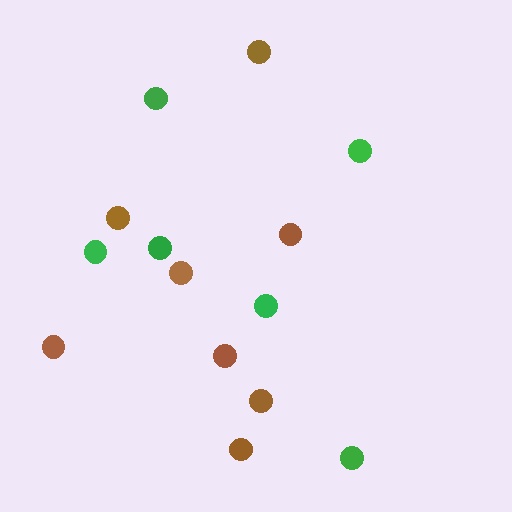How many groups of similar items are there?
There are 2 groups: one group of brown circles (8) and one group of green circles (6).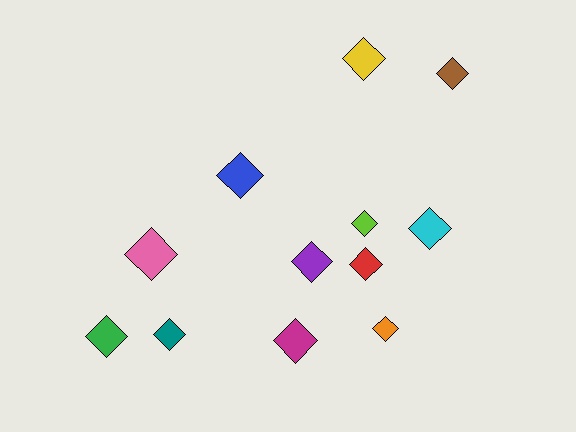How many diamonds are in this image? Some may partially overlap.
There are 12 diamonds.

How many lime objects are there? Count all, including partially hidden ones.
There is 1 lime object.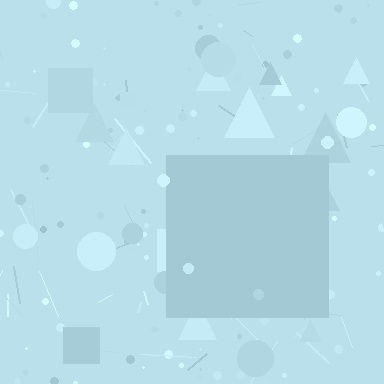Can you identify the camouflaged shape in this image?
The camouflaged shape is a square.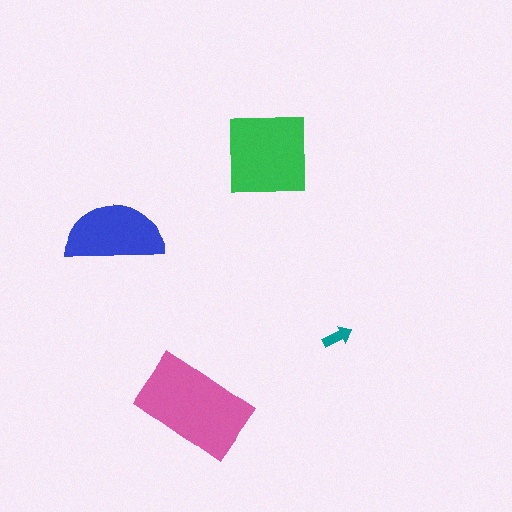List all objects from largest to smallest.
The pink rectangle, the green square, the blue semicircle, the teal arrow.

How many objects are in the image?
There are 4 objects in the image.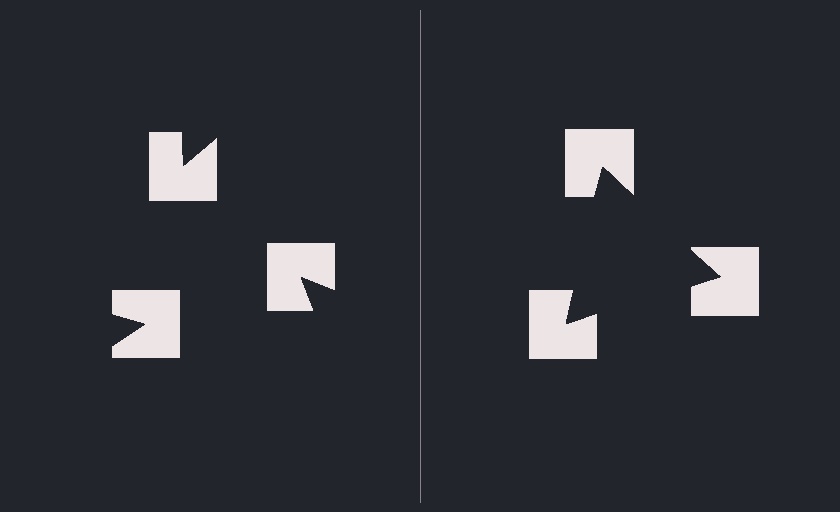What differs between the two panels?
The notched squares are positioned identically on both sides; only the wedge orientations differ. On the right they align to a triangle; on the left they are misaligned.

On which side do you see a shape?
An illusory triangle appears on the right side. On the left side the wedge cuts are rotated, so no coherent shape forms.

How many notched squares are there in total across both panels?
6 — 3 on each side.